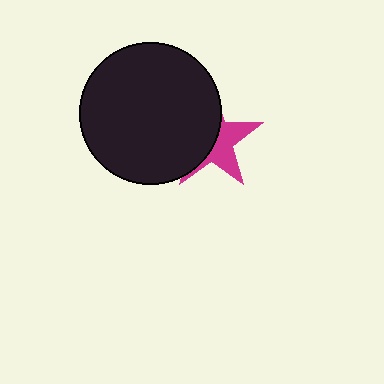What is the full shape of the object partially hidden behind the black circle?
The partially hidden object is a magenta star.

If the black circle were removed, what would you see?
You would see the complete magenta star.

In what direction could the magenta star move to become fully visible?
The magenta star could move right. That would shift it out from behind the black circle entirely.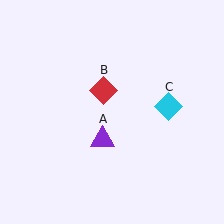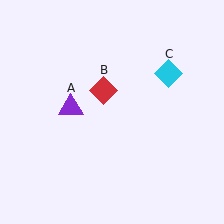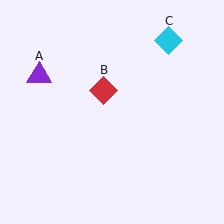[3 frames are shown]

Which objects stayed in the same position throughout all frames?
Red diamond (object B) remained stationary.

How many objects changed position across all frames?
2 objects changed position: purple triangle (object A), cyan diamond (object C).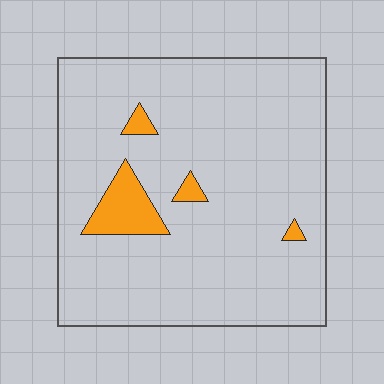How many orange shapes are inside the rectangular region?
4.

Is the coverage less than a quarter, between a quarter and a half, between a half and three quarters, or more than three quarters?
Less than a quarter.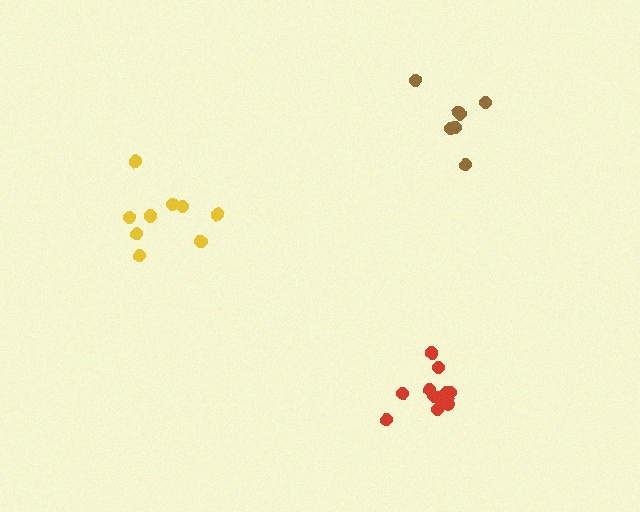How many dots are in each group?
Group 1: 9 dots, Group 2: 7 dots, Group 3: 12 dots (28 total).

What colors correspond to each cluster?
The clusters are colored: yellow, brown, red.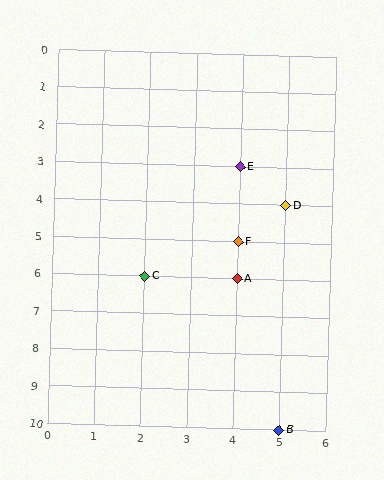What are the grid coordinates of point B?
Point B is at grid coordinates (5, 10).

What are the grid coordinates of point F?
Point F is at grid coordinates (4, 5).